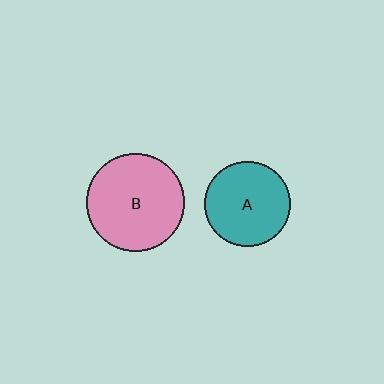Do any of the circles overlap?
No, none of the circles overlap.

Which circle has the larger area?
Circle B (pink).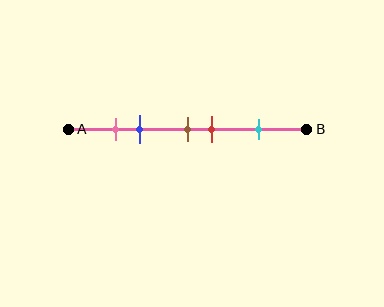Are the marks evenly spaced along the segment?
No, the marks are not evenly spaced.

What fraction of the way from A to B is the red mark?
The red mark is approximately 60% (0.6) of the way from A to B.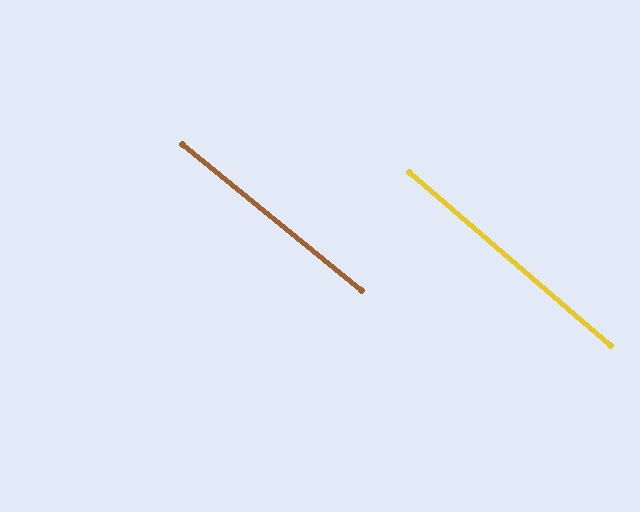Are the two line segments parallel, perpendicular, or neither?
Parallel — their directions differ by only 1.3°.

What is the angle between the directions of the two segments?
Approximately 1 degree.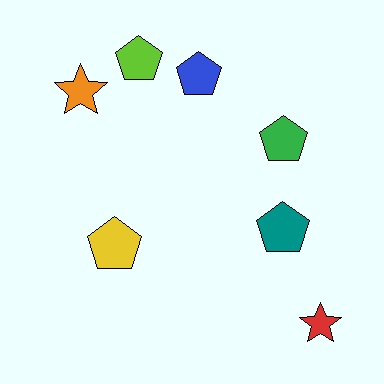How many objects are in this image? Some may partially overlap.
There are 7 objects.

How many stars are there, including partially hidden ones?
There are 2 stars.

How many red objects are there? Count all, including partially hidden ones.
There is 1 red object.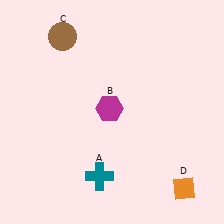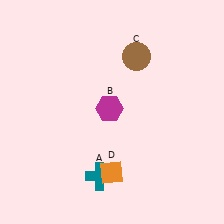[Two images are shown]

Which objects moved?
The objects that moved are: the brown circle (C), the orange diamond (D).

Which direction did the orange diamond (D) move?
The orange diamond (D) moved left.